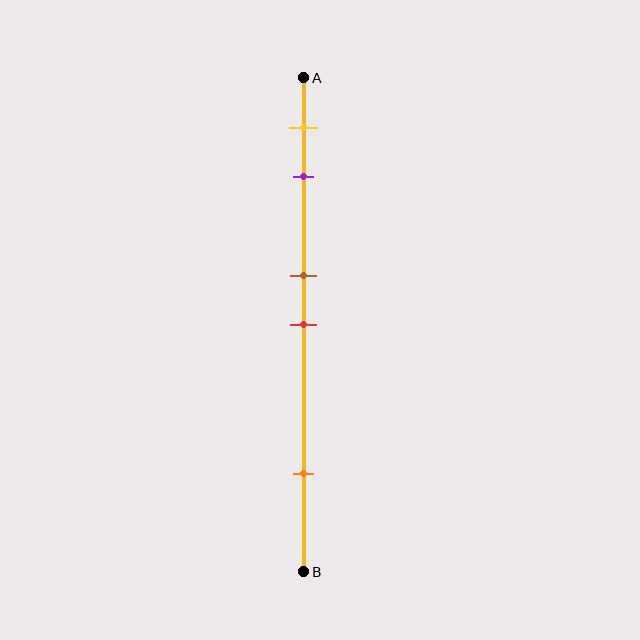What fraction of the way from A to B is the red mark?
The red mark is approximately 50% (0.5) of the way from A to B.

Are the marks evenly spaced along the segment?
No, the marks are not evenly spaced.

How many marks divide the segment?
There are 5 marks dividing the segment.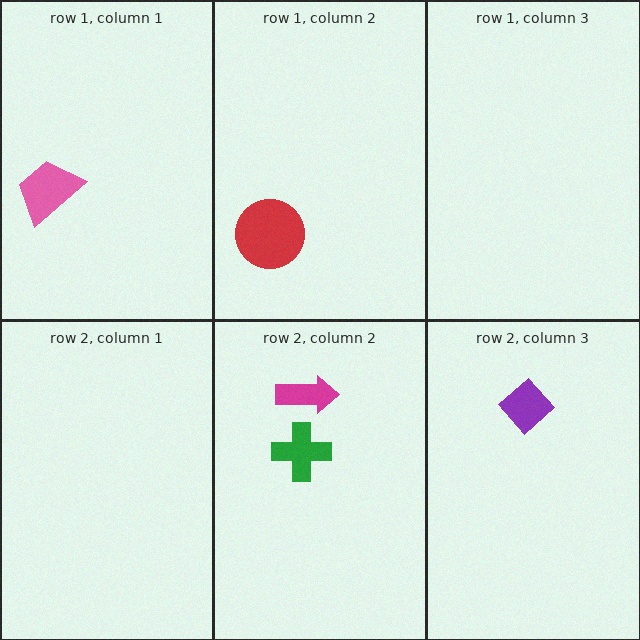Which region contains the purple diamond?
The row 2, column 3 region.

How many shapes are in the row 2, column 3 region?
1.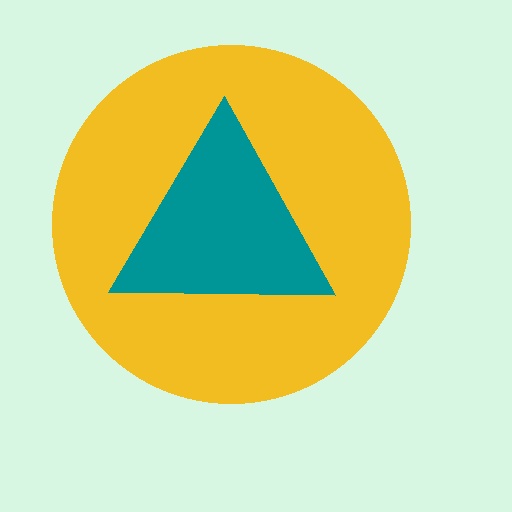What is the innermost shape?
The teal triangle.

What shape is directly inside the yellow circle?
The teal triangle.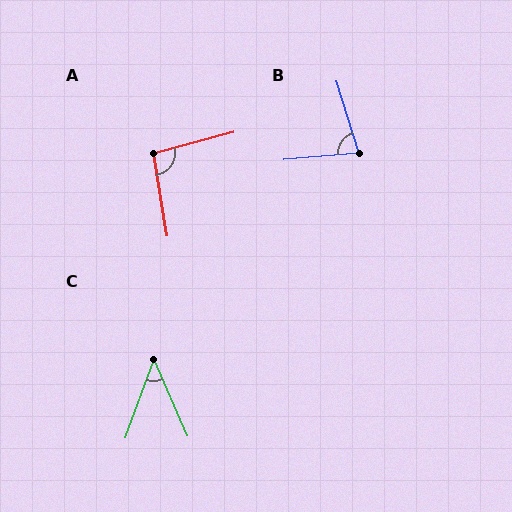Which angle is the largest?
A, at approximately 96 degrees.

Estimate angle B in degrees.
Approximately 78 degrees.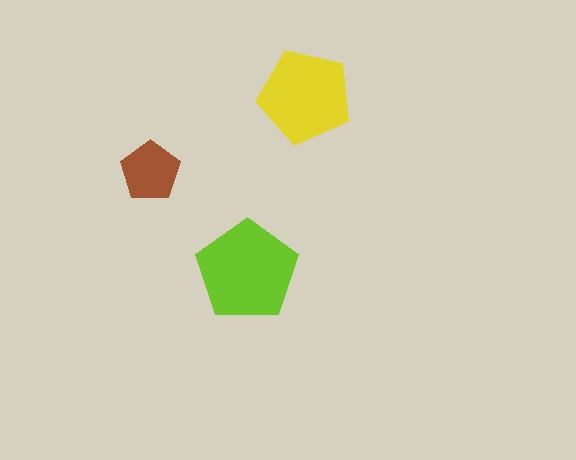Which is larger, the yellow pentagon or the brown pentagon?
The yellow one.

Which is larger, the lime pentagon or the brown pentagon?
The lime one.